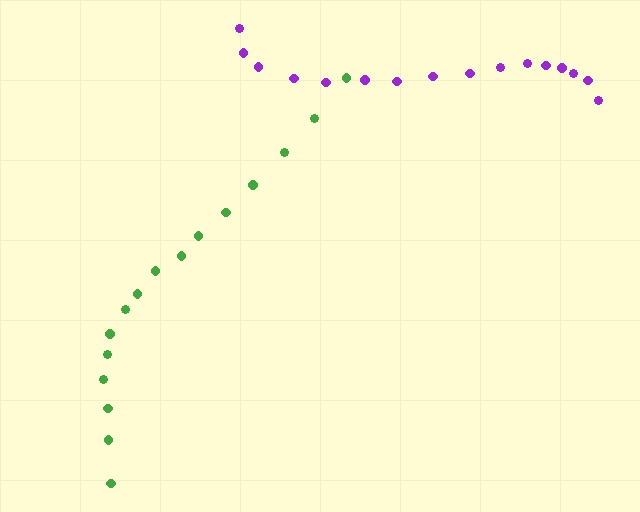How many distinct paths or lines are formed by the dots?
There are 2 distinct paths.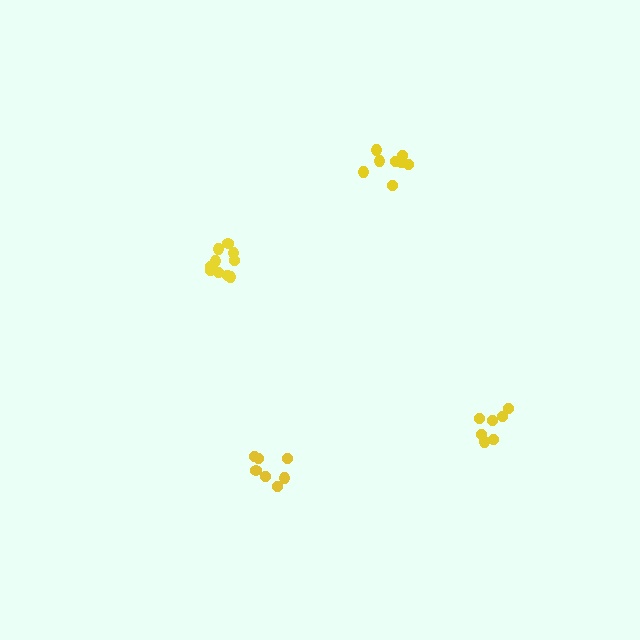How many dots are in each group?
Group 1: 10 dots, Group 2: 7 dots, Group 3: 7 dots, Group 4: 8 dots (32 total).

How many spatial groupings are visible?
There are 4 spatial groupings.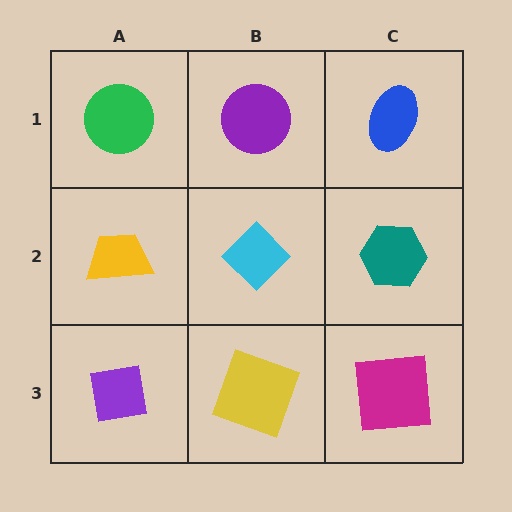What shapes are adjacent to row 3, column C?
A teal hexagon (row 2, column C), a yellow square (row 3, column B).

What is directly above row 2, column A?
A green circle.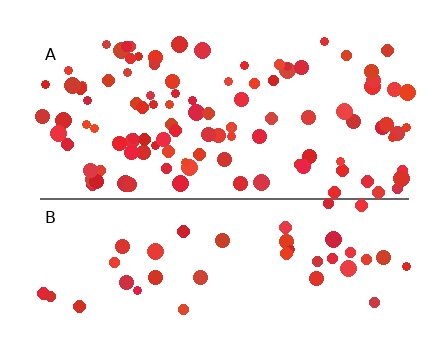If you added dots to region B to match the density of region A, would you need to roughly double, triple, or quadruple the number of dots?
Approximately triple.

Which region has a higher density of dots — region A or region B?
A (the top).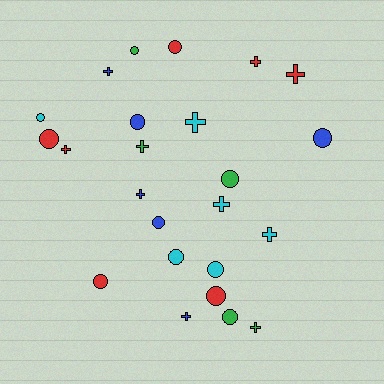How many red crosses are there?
There are 3 red crosses.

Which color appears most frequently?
Red, with 7 objects.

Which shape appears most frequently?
Circle, with 13 objects.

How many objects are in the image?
There are 24 objects.